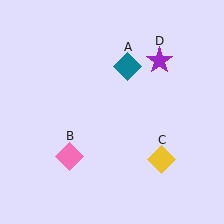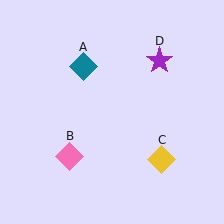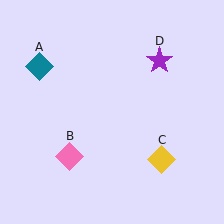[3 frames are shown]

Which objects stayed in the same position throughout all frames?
Pink diamond (object B) and yellow diamond (object C) and purple star (object D) remained stationary.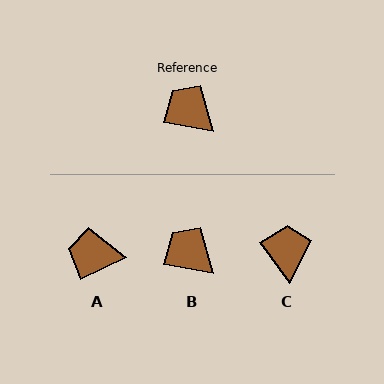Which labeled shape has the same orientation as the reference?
B.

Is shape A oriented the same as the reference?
No, it is off by about 37 degrees.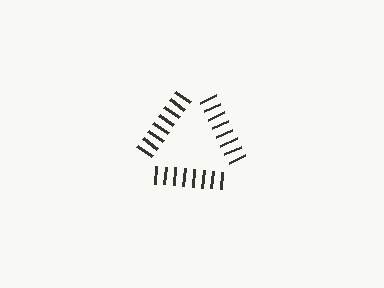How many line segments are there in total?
24 — 8 along each of the 3 edges.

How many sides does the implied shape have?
3 sides — the line-ends trace a triangle.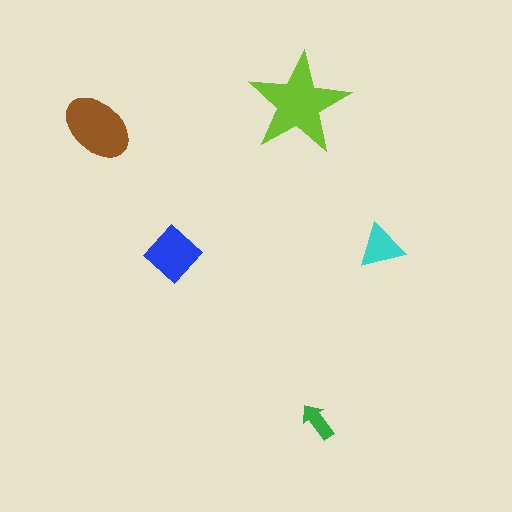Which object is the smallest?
The green arrow.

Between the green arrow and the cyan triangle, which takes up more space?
The cyan triangle.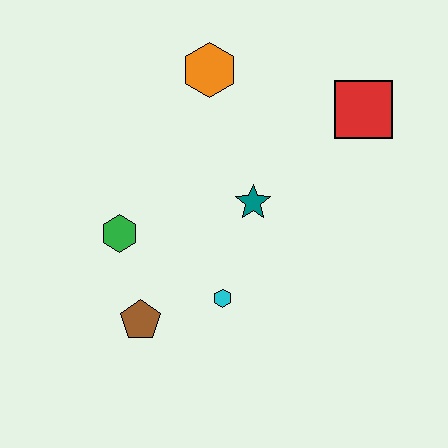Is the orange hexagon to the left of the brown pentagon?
No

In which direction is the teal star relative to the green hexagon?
The teal star is to the right of the green hexagon.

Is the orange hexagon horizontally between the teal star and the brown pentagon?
Yes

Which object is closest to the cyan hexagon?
The brown pentagon is closest to the cyan hexagon.